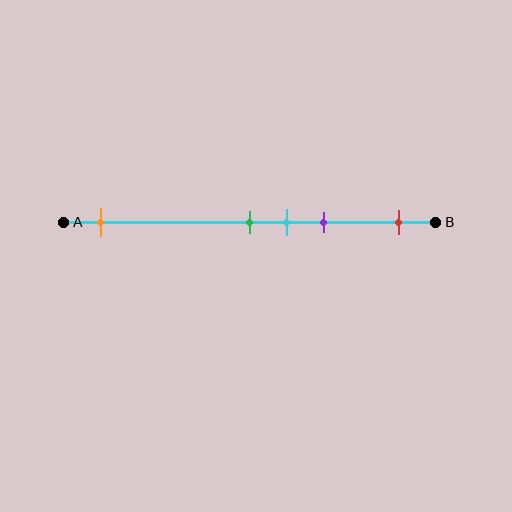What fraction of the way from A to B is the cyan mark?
The cyan mark is approximately 60% (0.6) of the way from A to B.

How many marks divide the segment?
There are 5 marks dividing the segment.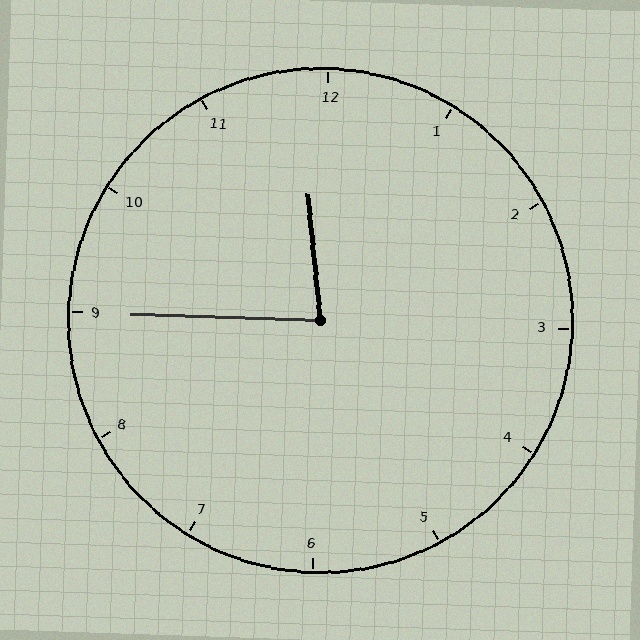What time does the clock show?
11:45.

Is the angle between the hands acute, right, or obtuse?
It is acute.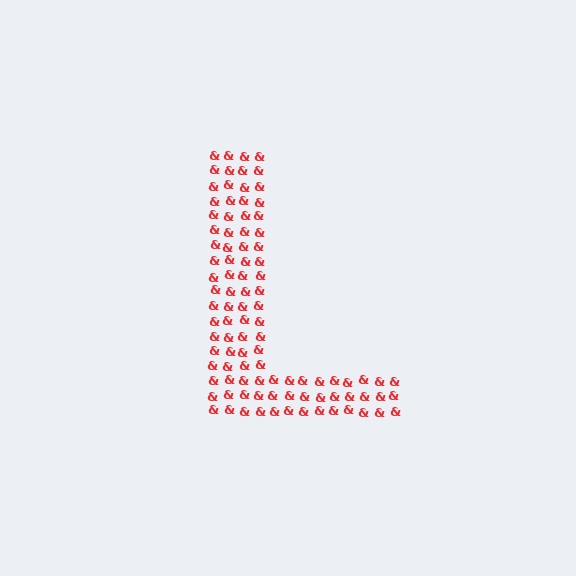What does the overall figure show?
The overall figure shows the letter L.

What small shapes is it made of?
It is made of small ampersands.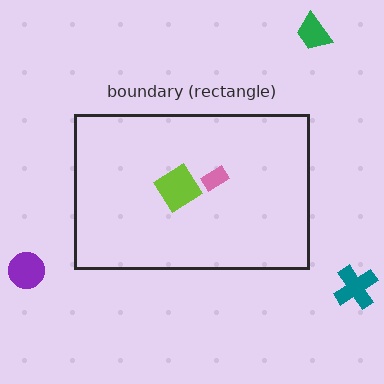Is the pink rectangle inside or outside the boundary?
Inside.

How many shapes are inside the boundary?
2 inside, 3 outside.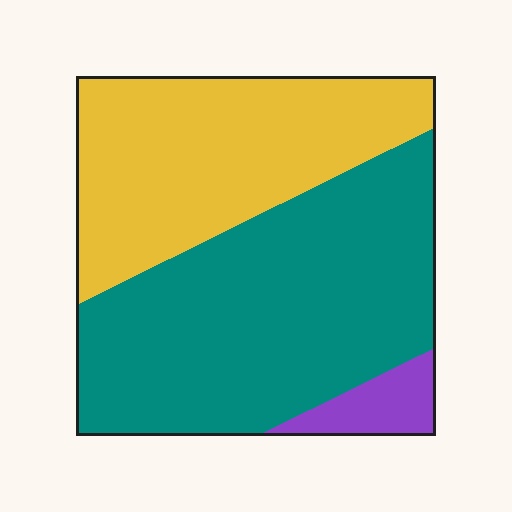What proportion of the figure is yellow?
Yellow takes up between a quarter and a half of the figure.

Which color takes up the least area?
Purple, at roughly 5%.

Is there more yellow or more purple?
Yellow.